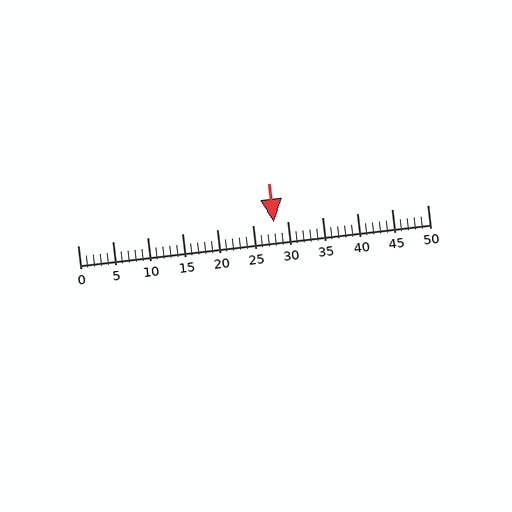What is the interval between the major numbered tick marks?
The major tick marks are spaced 5 units apart.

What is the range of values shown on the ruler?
The ruler shows values from 0 to 50.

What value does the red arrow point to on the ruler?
The red arrow points to approximately 28.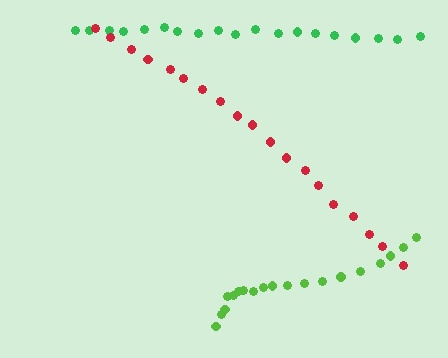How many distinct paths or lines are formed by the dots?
There are 3 distinct paths.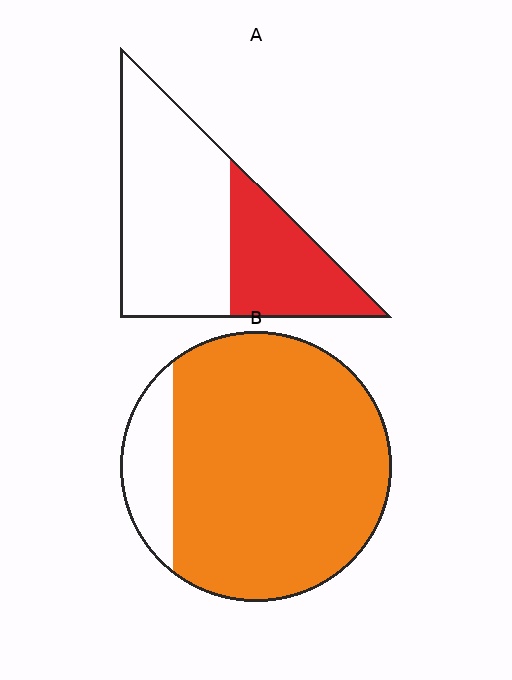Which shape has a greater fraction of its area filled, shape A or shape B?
Shape B.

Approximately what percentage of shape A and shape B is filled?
A is approximately 35% and B is approximately 85%.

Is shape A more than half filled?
No.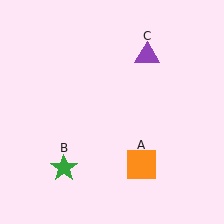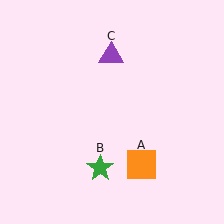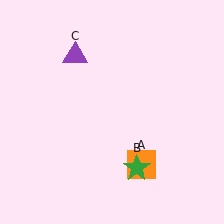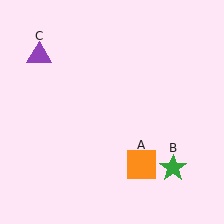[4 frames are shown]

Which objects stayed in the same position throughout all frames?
Orange square (object A) remained stationary.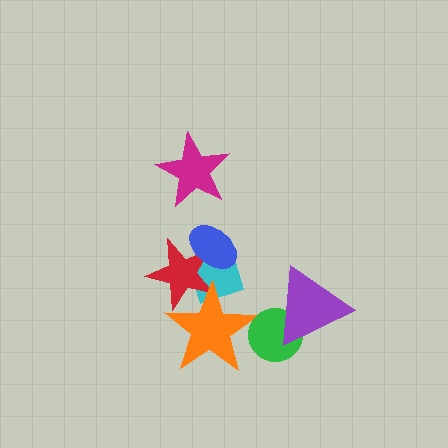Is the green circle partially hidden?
Yes, it is partially covered by another shape.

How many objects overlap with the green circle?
2 objects overlap with the green circle.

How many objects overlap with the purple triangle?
1 object overlaps with the purple triangle.